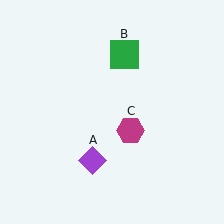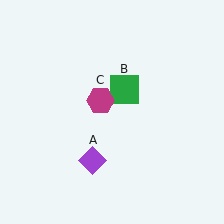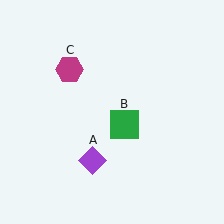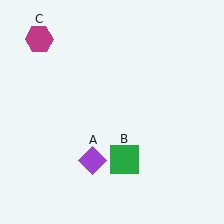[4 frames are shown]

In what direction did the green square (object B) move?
The green square (object B) moved down.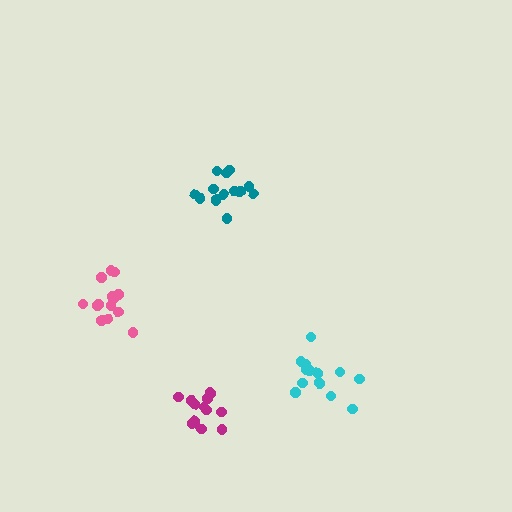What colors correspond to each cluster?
The clusters are colored: cyan, magenta, teal, pink.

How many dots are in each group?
Group 1: 13 dots, Group 2: 14 dots, Group 3: 14 dots, Group 4: 14 dots (55 total).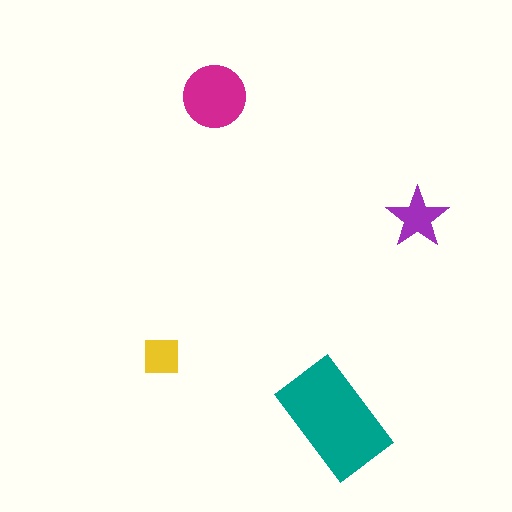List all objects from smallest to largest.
The yellow square, the purple star, the magenta circle, the teal rectangle.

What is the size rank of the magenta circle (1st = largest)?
2nd.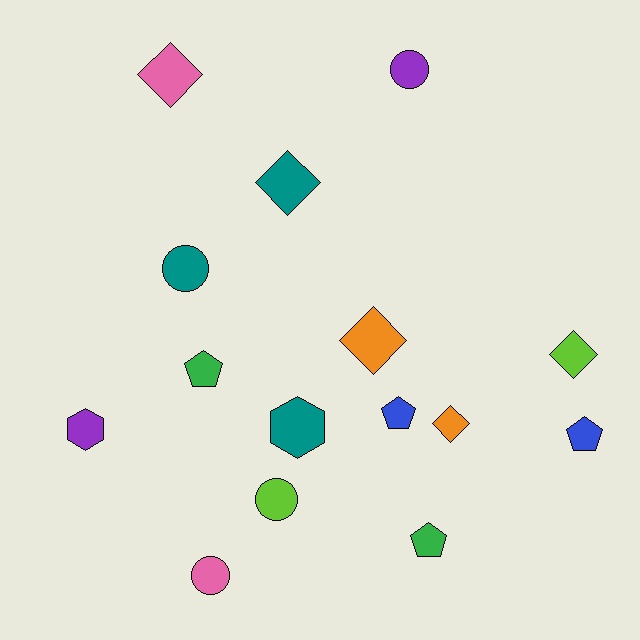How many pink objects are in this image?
There are 2 pink objects.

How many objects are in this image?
There are 15 objects.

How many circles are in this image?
There are 4 circles.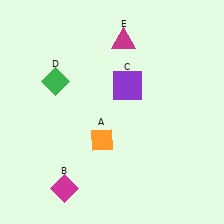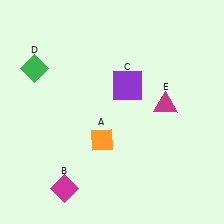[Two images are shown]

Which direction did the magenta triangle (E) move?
The magenta triangle (E) moved down.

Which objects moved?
The objects that moved are: the green diamond (D), the magenta triangle (E).